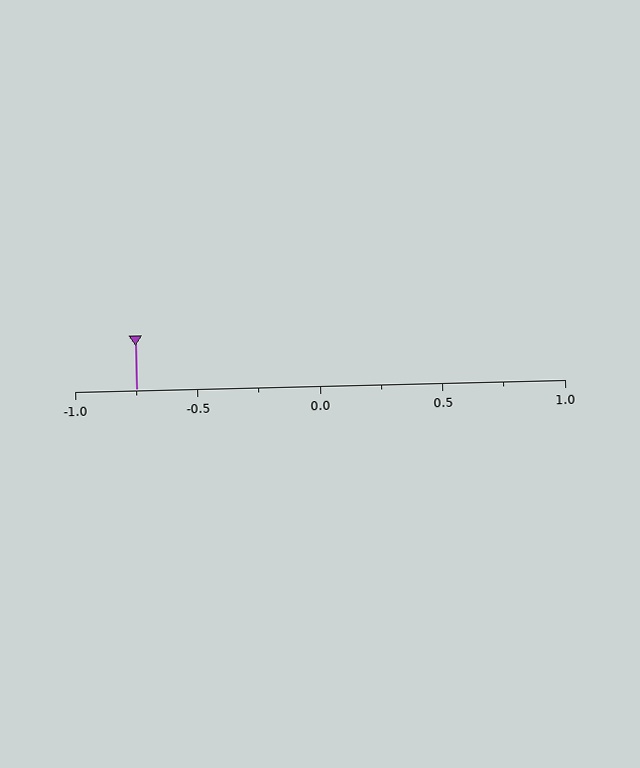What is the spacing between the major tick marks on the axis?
The major ticks are spaced 0.5 apart.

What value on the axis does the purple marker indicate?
The marker indicates approximately -0.75.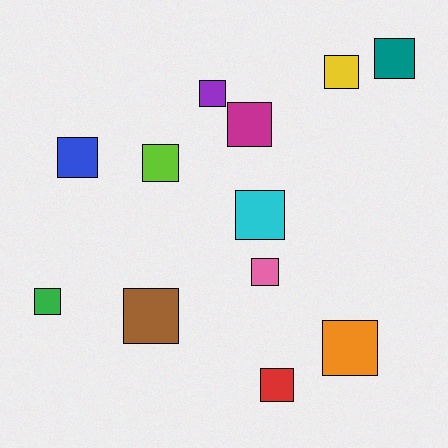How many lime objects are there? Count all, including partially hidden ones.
There is 1 lime object.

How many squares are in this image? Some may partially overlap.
There are 12 squares.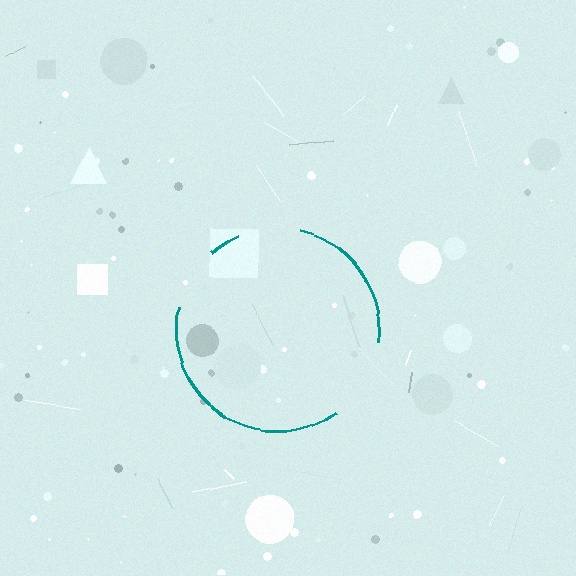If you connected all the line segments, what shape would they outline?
They would outline a circle.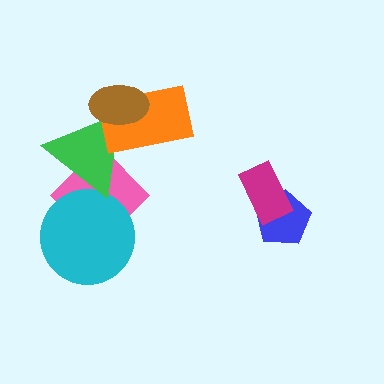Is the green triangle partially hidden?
Yes, it is partially covered by another shape.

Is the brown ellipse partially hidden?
No, no other shape covers it.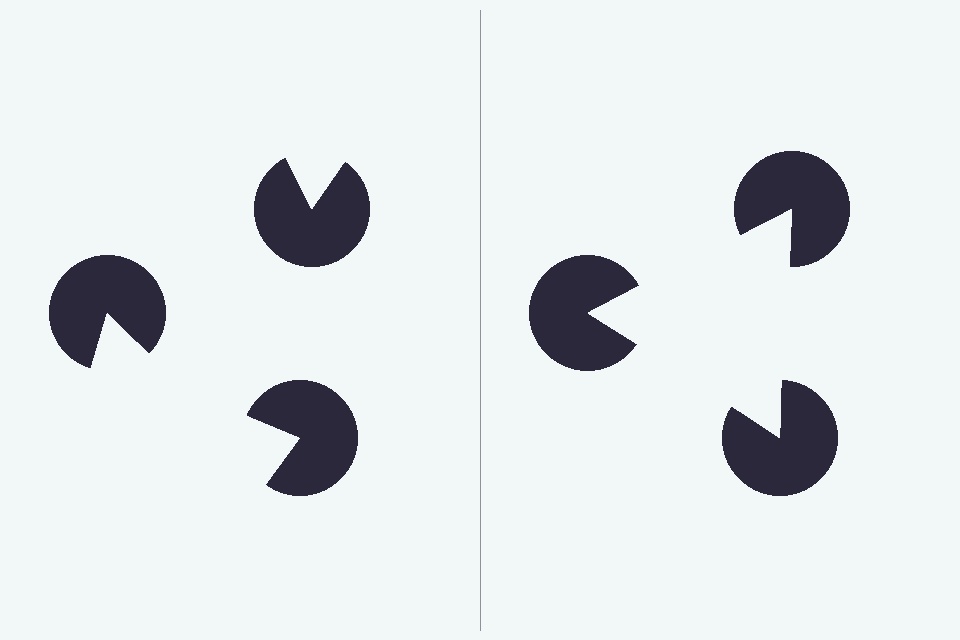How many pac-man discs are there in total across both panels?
6 — 3 on each side.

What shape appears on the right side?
An illusory triangle.